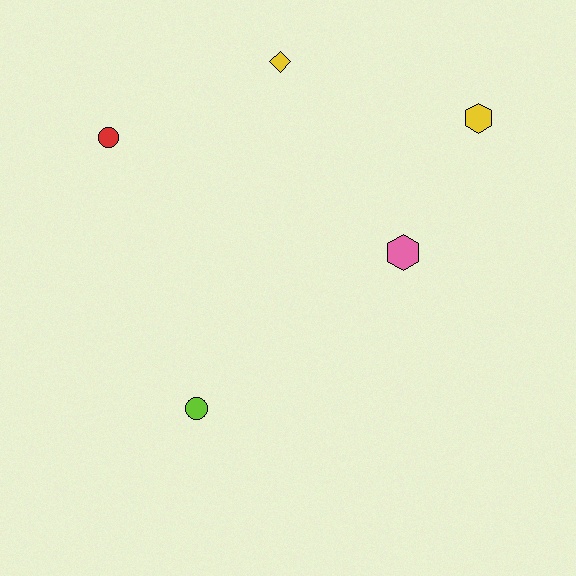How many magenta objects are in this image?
There are no magenta objects.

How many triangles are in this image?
There are no triangles.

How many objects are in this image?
There are 5 objects.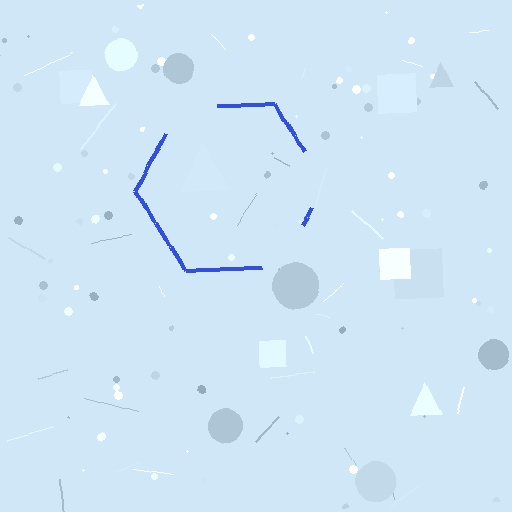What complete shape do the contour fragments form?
The contour fragments form a hexagon.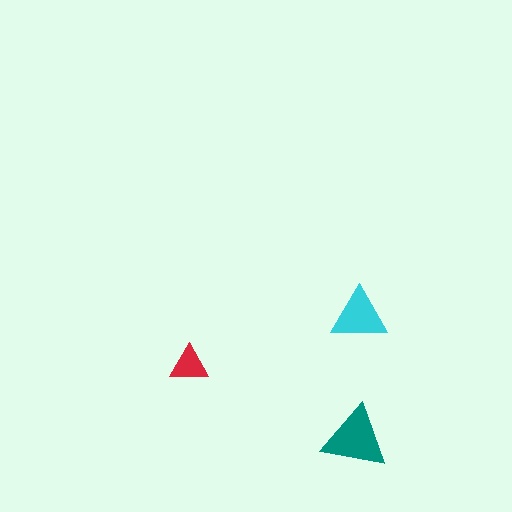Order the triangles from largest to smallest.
the teal one, the cyan one, the red one.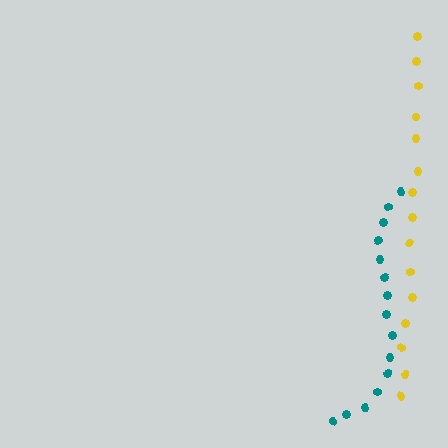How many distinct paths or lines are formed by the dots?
There are 2 distinct paths.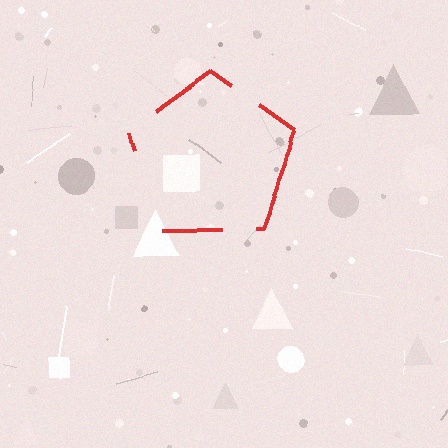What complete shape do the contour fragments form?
The contour fragments form a pentagon.